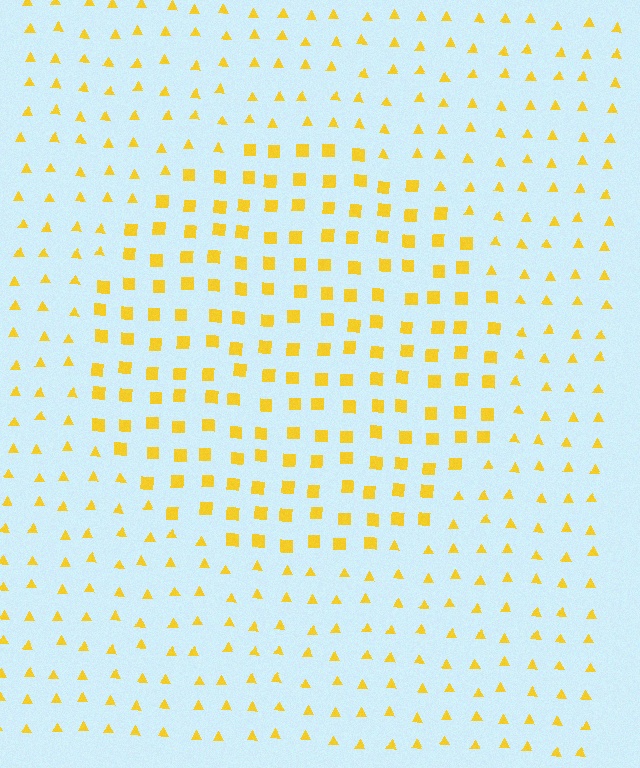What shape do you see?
I see a circle.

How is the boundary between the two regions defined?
The boundary is defined by a change in element shape: squares inside vs. triangles outside. All elements share the same color and spacing.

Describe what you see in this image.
The image is filled with small yellow elements arranged in a uniform grid. A circle-shaped region contains squares, while the surrounding area contains triangles. The boundary is defined purely by the change in element shape.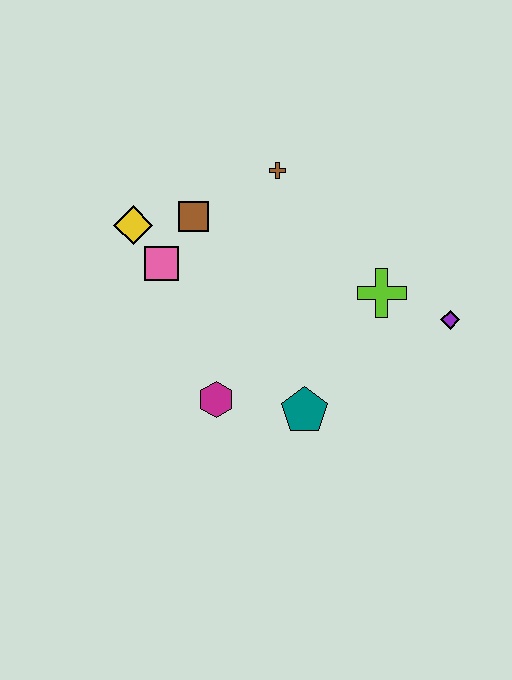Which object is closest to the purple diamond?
The lime cross is closest to the purple diamond.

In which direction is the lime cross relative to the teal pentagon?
The lime cross is above the teal pentagon.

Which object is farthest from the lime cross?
The yellow diamond is farthest from the lime cross.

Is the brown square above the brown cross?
No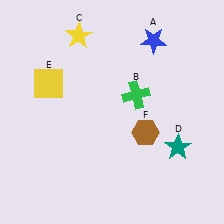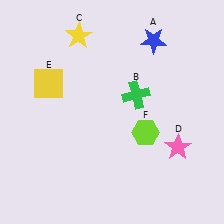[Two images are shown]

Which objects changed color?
D changed from teal to pink. F changed from brown to lime.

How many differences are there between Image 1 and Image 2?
There are 2 differences between the two images.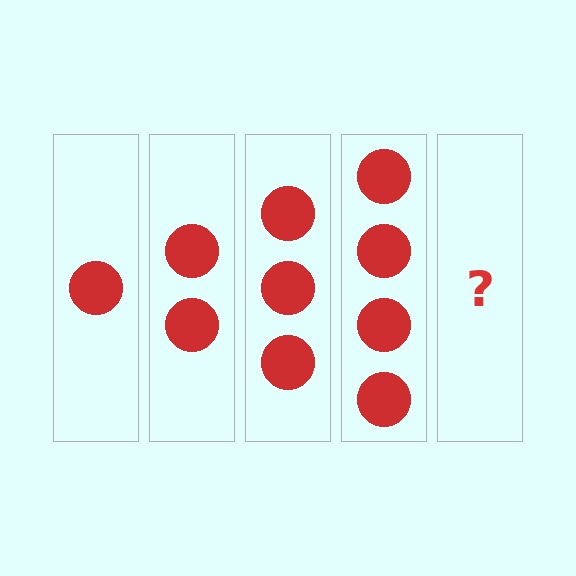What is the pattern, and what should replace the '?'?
The pattern is that each step adds one more circle. The '?' should be 5 circles.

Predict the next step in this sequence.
The next step is 5 circles.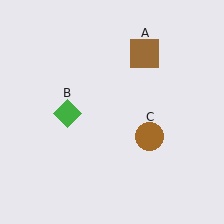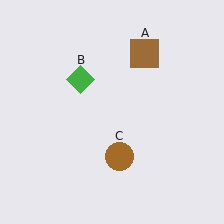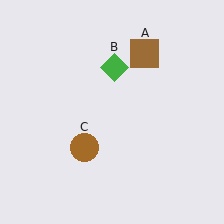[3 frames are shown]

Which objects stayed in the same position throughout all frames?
Brown square (object A) remained stationary.